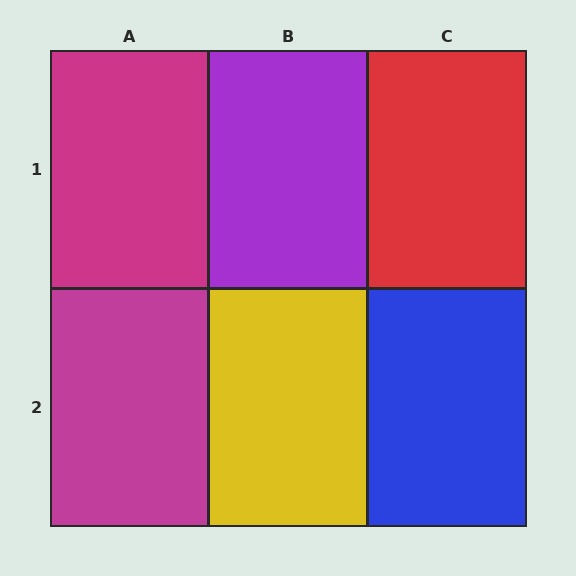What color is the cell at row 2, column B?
Yellow.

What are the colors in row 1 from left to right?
Magenta, purple, red.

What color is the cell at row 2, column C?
Blue.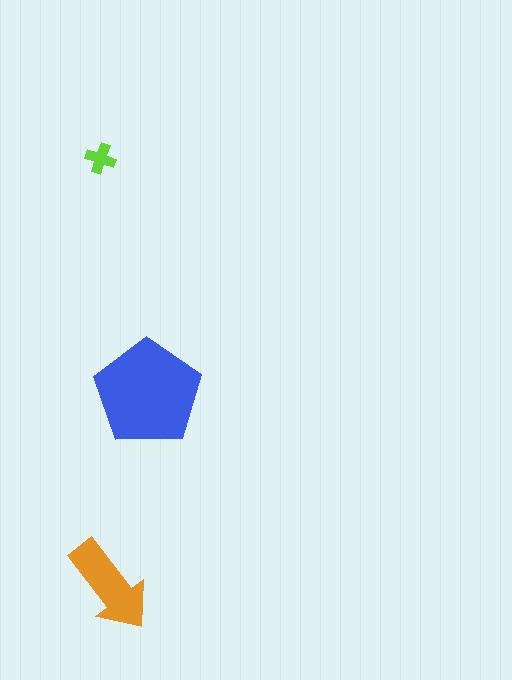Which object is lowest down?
The orange arrow is bottommost.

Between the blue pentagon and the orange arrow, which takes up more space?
The blue pentagon.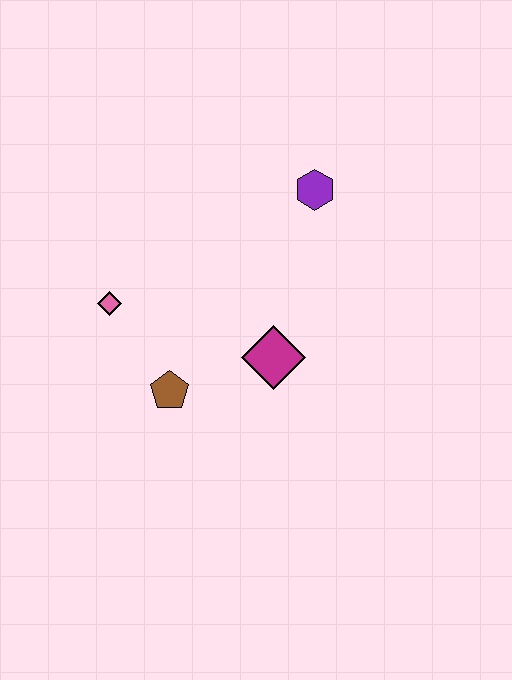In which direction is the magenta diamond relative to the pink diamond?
The magenta diamond is to the right of the pink diamond.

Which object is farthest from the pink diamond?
The purple hexagon is farthest from the pink diamond.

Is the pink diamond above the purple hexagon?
No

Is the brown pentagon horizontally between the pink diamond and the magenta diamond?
Yes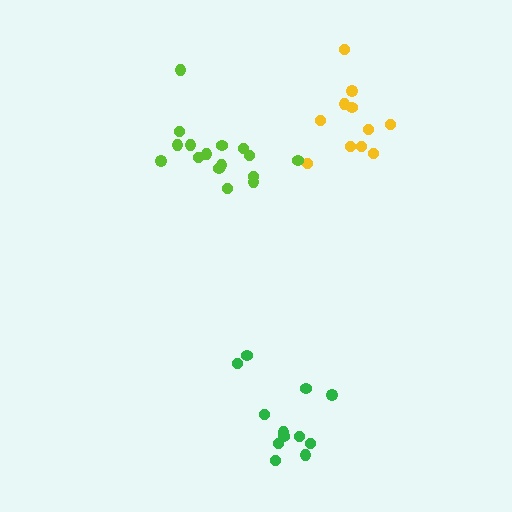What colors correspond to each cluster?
The clusters are colored: green, yellow, lime.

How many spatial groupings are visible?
There are 3 spatial groupings.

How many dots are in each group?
Group 1: 12 dots, Group 2: 11 dots, Group 3: 16 dots (39 total).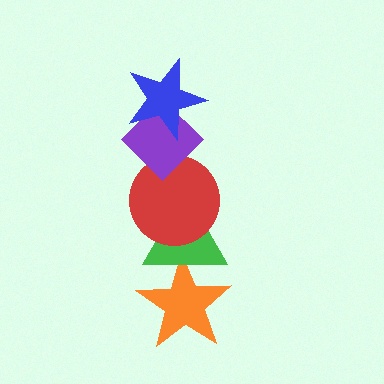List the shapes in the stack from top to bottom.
From top to bottom: the blue star, the purple diamond, the red circle, the green triangle, the orange star.